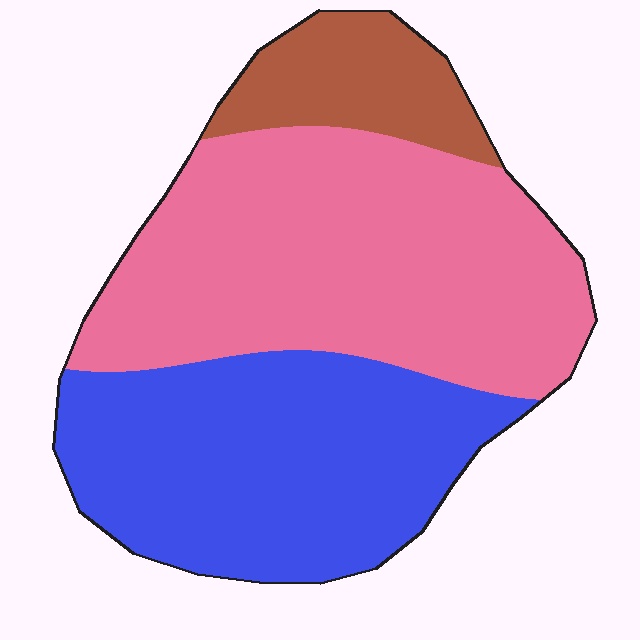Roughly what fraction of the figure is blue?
Blue covers about 40% of the figure.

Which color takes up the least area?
Brown, at roughly 15%.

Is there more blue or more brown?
Blue.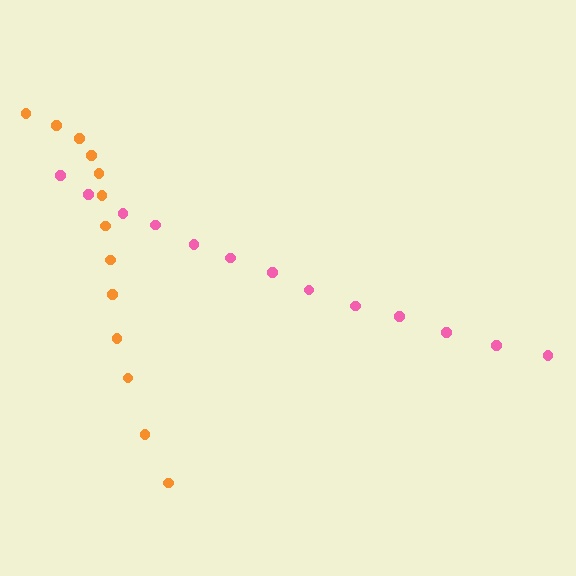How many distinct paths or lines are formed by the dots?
There are 2 distinct paths.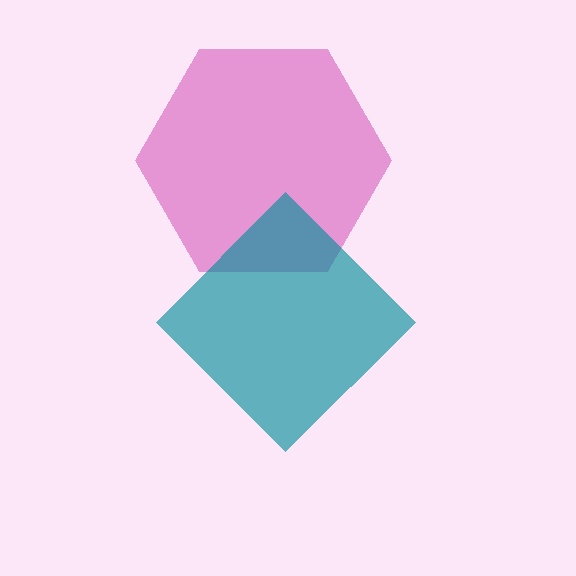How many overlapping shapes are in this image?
There are 2 overlapping shapes in the image.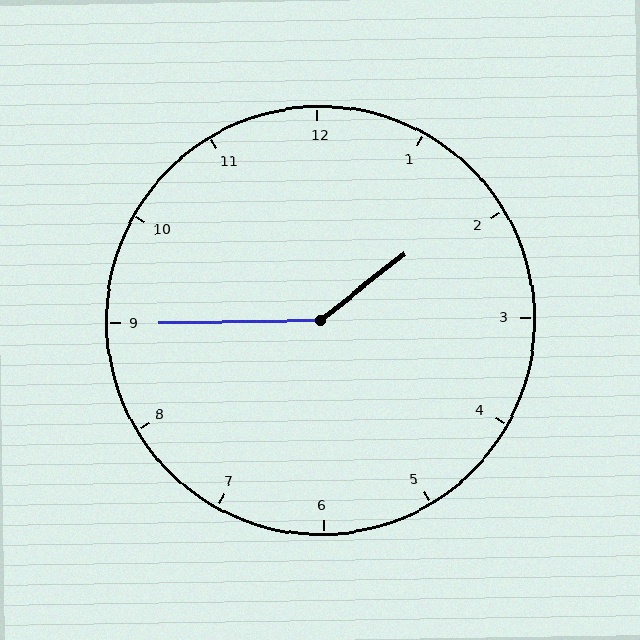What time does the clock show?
1:45.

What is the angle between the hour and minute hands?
Approximately 142 degrees.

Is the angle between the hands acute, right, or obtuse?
It is obtuse.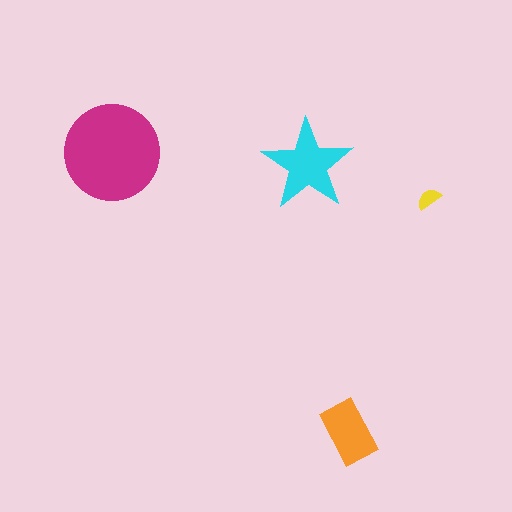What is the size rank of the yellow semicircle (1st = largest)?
4th.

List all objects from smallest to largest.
The yellow semicircle, the orange rectangle, the cyan star, the magenta circle.